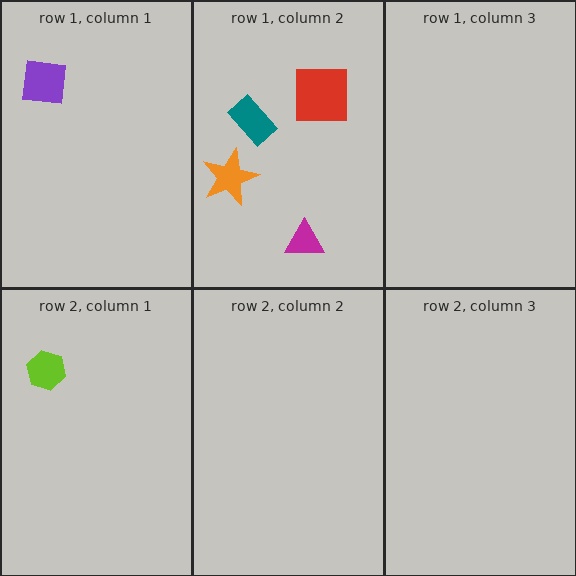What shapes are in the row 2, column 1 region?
The lime hexagon.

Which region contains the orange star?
The row 1, column 2 region.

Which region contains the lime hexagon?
The row 2, column 1 region.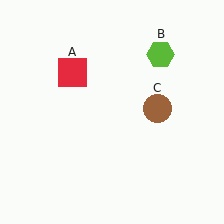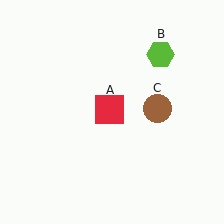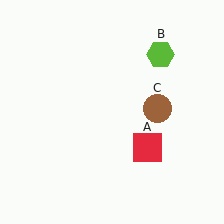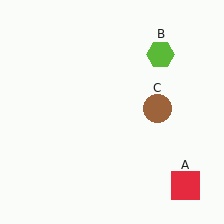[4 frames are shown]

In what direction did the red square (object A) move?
The red square (object A) moved down and to the right.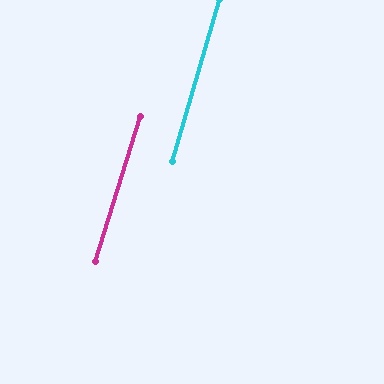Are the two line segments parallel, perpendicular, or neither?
Parallel — their directions differ by only 1.3°.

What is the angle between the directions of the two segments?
Approximately 1 degree.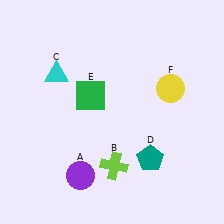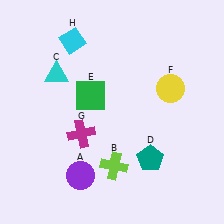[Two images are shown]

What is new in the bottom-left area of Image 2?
A magenta cross (G) was added in the bottom-left area of Image 2.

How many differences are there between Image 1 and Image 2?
There are 2 differences between the two images.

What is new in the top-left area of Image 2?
A cyan diamond (H) was added in the top-left area of Image 2.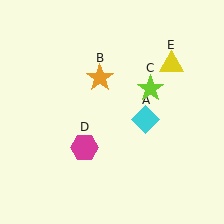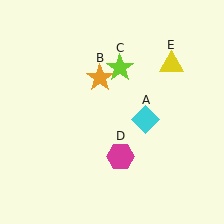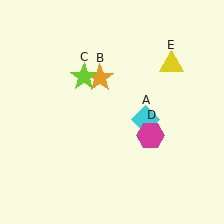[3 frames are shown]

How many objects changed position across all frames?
2 objects changed position: lime star (object C), magenta hexagon (object D).